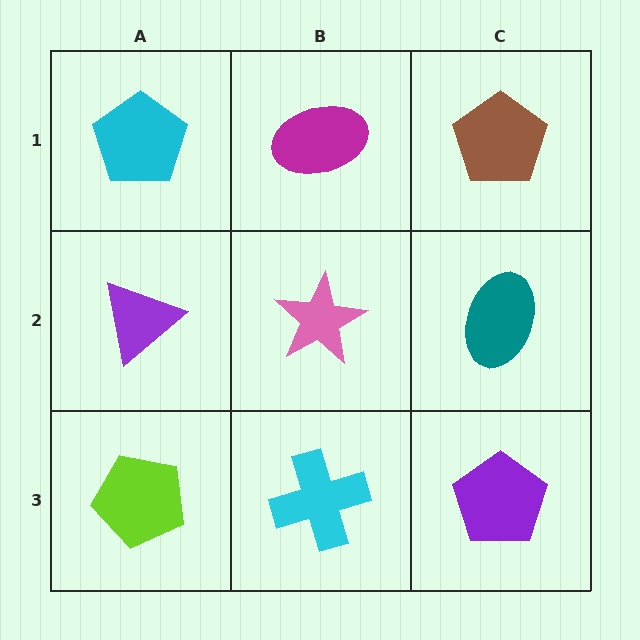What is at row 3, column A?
A lime pentagon.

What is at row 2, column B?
A pink star.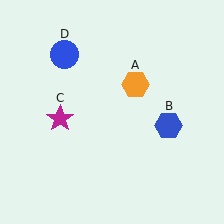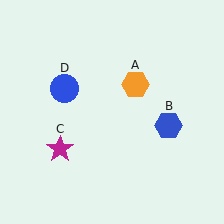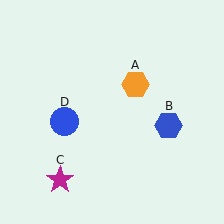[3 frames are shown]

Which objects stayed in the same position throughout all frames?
Orange hexagon (object A) and blue hexagon (object B) remained stationary.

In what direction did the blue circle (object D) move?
The blue circle (object D) moved down.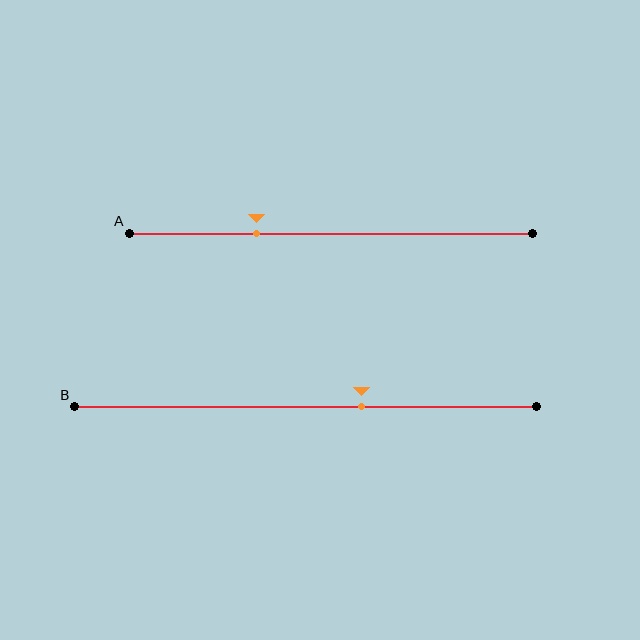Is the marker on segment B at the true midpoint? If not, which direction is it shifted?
No, the marker on segment B is shifted to the right by about 12% of the segment length.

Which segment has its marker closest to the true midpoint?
Segment B has its marker closest to the true midpoint.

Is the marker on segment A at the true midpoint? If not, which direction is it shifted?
No, the marker on segment A is shifted to the left by about 18% of the segment length.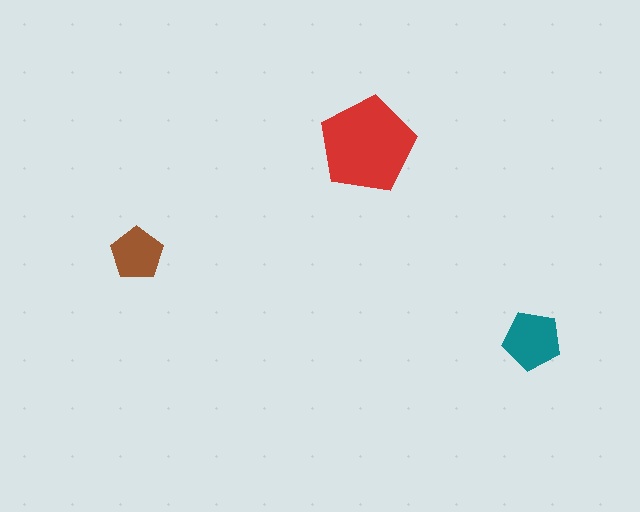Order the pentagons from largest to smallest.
the red one, the teal one, the brown one.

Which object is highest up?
The red pentagon is topmost.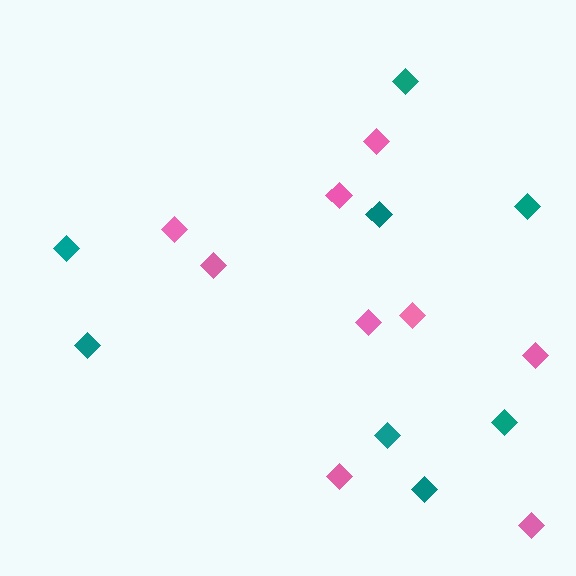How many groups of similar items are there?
There are 2 groups: one group of teal diamonds (8) and one group of pink diamonds (9).